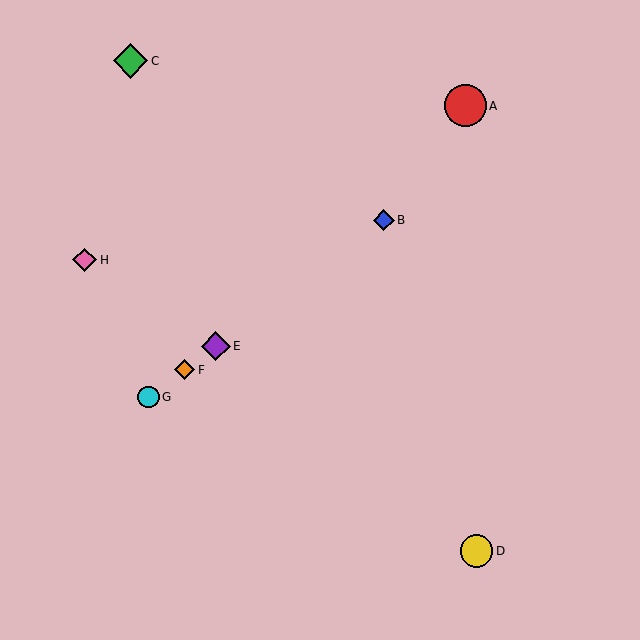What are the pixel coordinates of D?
Object D is at (477, 551).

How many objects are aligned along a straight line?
4 objects (B, E, F, G) are aligned along a straight line.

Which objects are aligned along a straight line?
Objects B, E, F, G are aligned along a straight line.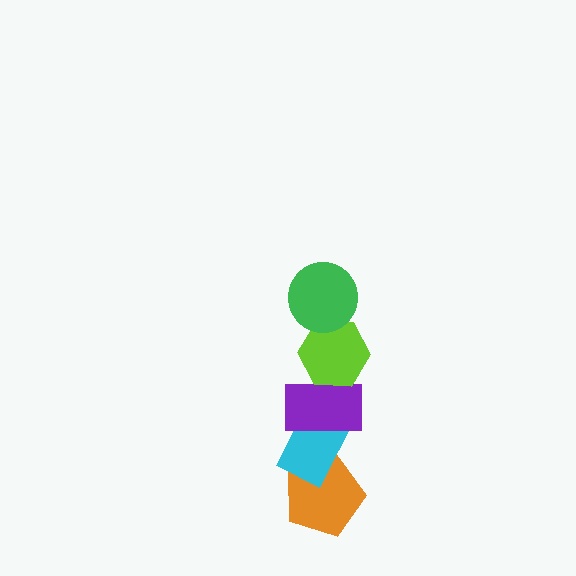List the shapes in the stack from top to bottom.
From top to bottom: the green circle, the lime hexagon, the purple rectangle, the cyan rectangle, the orange pentagon.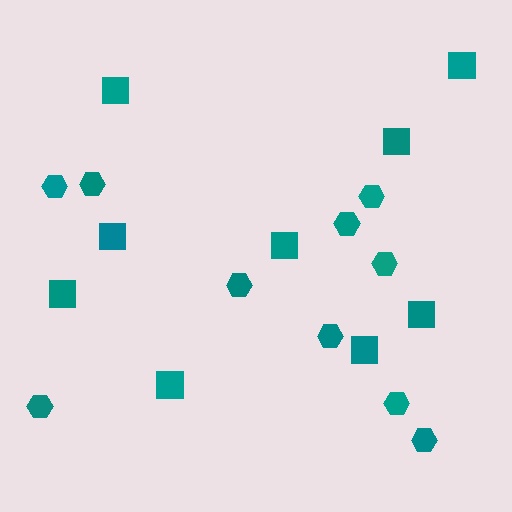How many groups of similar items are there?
There are 2 groups: one group of squares (9) and one group of hexagons (10).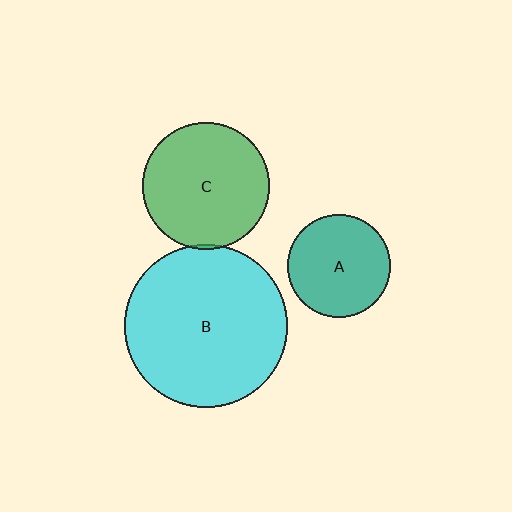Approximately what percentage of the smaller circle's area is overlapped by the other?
Approximately 5%.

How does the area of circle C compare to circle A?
Approximately 1.5 times.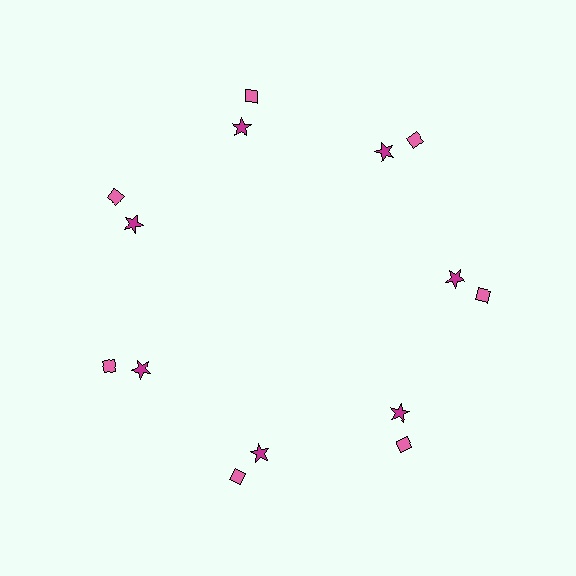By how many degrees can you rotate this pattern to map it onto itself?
The pattern maps onto itself every 51 degrees of rotation.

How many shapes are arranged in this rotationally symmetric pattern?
There are 14 shapes, arranged in 7 groups of 2.